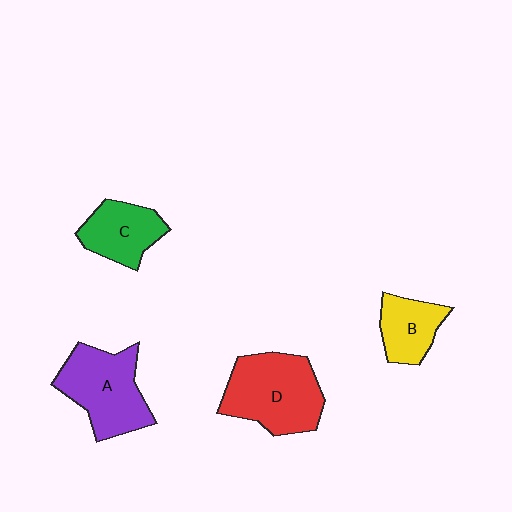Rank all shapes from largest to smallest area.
From largest to smallest: D (red), A (purple), C (green), B (yellow).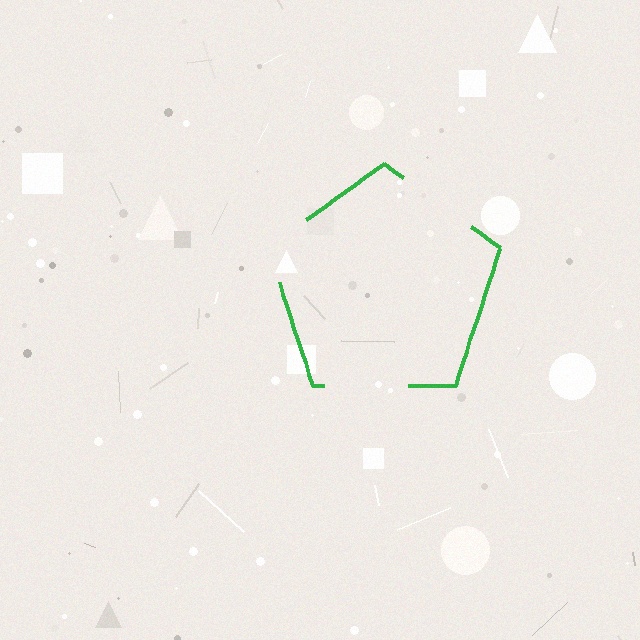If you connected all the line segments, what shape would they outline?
They would outline a pentagon.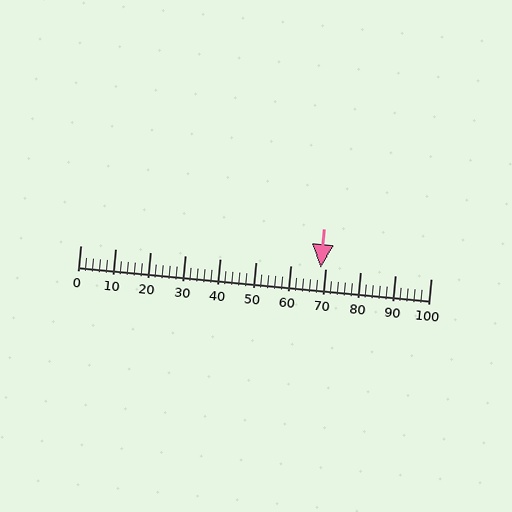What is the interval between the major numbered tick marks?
The major tick marks are spaced 10 units apart.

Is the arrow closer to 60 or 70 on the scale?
The arrow is closer to 70.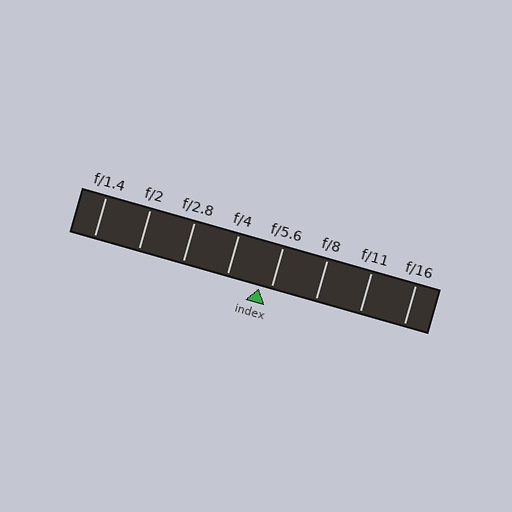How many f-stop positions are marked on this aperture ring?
There are 8 f-stop positions marked.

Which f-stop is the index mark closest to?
The index mark is closest to f/5.6.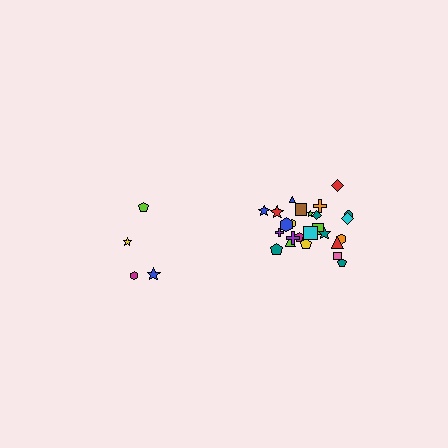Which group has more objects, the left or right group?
The right group.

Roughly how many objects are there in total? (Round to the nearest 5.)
Roughly 30 objects in total.